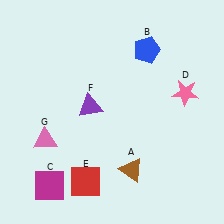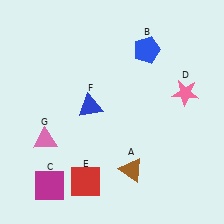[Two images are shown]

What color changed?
The triangle (F) changed from purple in Image 1 to blue in Image 2.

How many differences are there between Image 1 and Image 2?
There is 1 difference between the two images.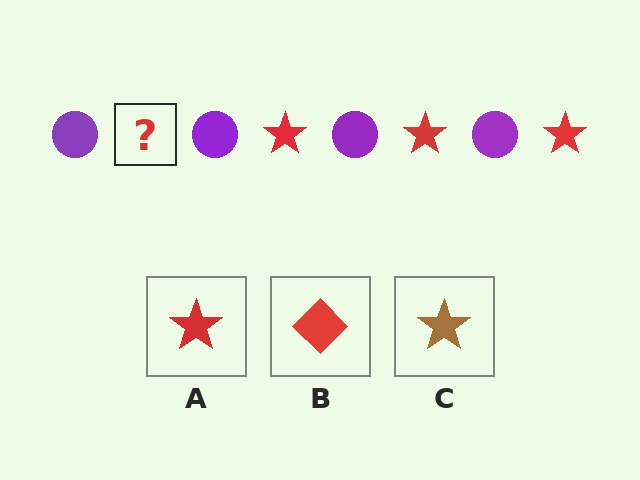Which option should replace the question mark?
Option A.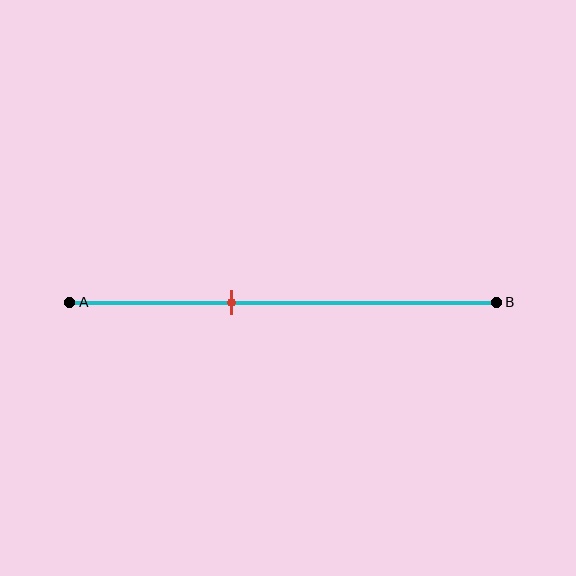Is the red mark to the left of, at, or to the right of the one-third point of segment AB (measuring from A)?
The red mark is to the right of the one-third point of segment AB.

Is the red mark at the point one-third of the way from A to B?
No, the mark is at about 40% from A, not at the 33% one-third point.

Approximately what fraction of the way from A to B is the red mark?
The red mark is approximately 40% of the way from A to B.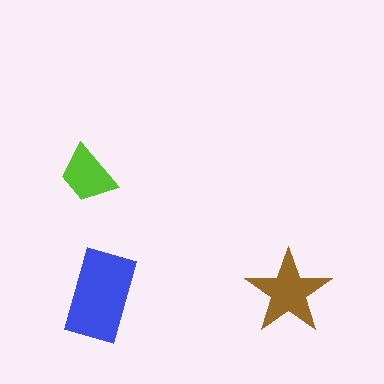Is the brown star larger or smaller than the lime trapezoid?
Larger.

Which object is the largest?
The blue rectangle.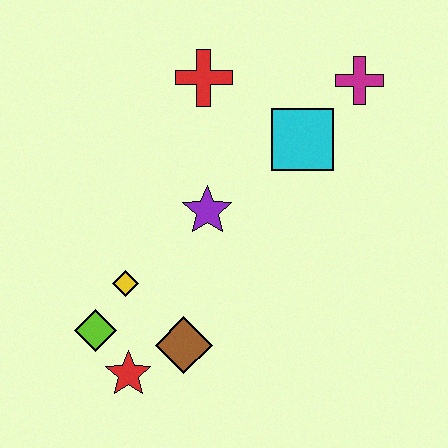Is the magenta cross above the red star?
Yes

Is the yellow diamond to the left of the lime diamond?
No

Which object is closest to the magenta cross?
The cyan square is closest to the magenta cross.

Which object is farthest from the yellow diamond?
The magenta cross is farthest from the yellow diamond.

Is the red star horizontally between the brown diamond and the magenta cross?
No